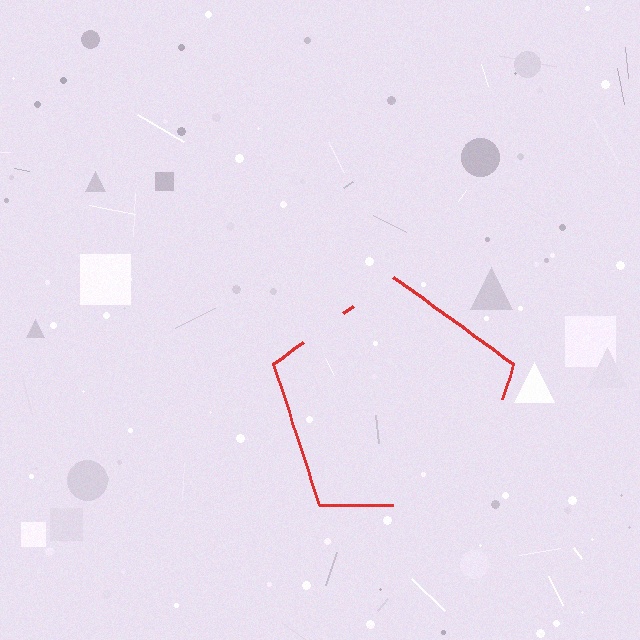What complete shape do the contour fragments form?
The contour fragments form a pentagon.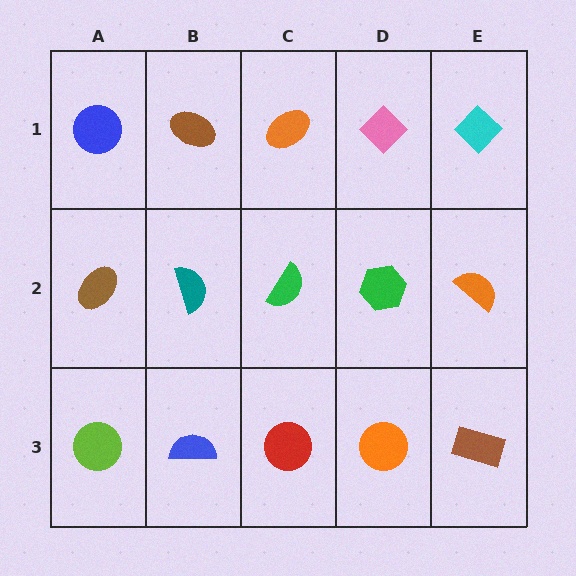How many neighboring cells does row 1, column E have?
2.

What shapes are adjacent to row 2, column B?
A brown ellipse (row 1, column B), a blue semicircle (row 3, column B), a brown ellipse (row 2, column A), a green semicircle (row 2, column C).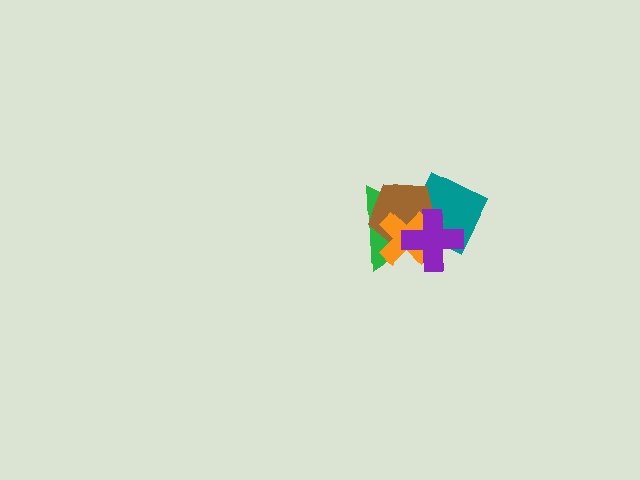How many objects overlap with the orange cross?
4 objects overlap with the orange cross.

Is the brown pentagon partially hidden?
Yes, it is partially covered by another shape.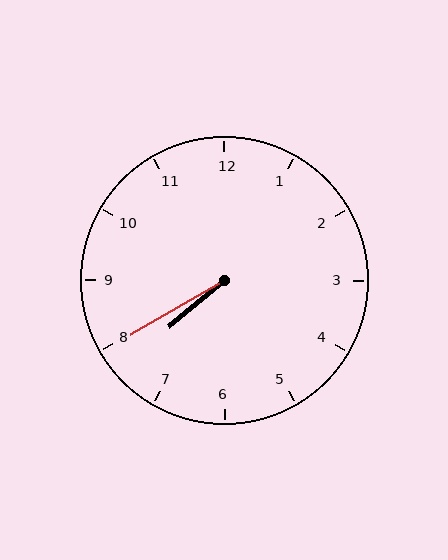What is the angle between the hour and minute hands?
Approximately 10 degrees.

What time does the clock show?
7:40.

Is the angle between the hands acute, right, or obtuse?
It is acute.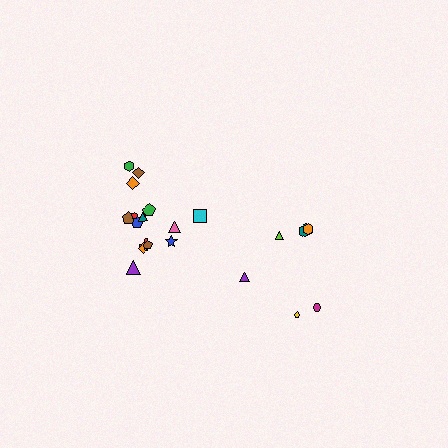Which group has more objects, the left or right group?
The left group.